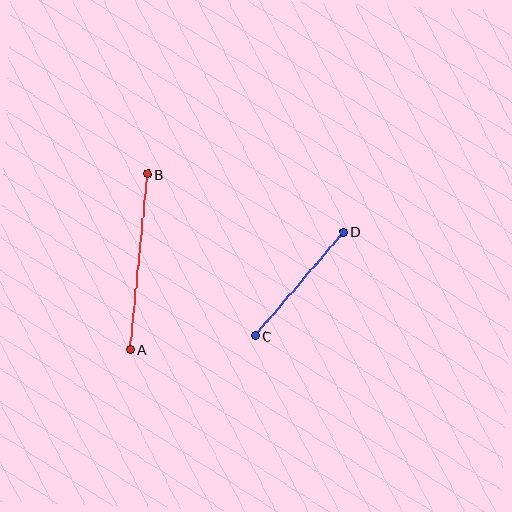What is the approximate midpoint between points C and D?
The midpoint is at approximately (299, 284) pixels.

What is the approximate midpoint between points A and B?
The midpoint is at approximately (139, 262) pixels.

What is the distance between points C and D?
The distance is approximately 136 pixels.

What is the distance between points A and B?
The distance is approximately 176 pixels.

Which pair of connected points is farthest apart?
Points A and B are farthest apart.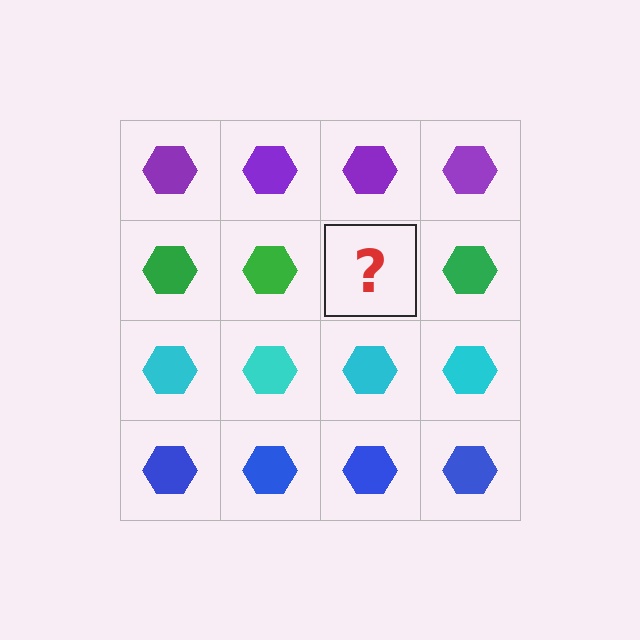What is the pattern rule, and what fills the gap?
The rule is that each row has a consistent color. The gap should be filled with a green hexagon.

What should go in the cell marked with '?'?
The missing cell should contain a green hexagon.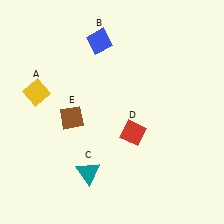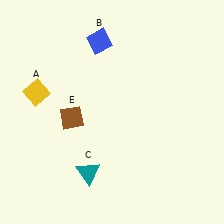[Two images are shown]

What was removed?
The red diamond (D) was removed in Image 2.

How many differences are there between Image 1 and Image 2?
There is 1 difference between the two images.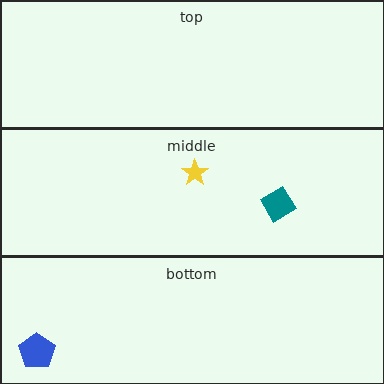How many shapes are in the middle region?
2.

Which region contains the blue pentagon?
The bottom region.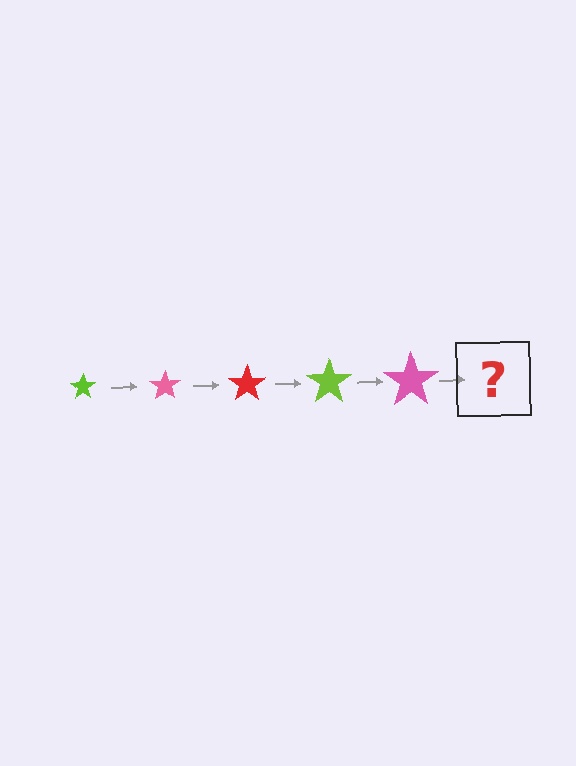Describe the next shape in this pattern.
It should be a red star, larger than the previous one.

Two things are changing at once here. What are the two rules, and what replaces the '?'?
The two rules are that the star grows larger each step and the color cycles through lime, pink, and red. The '?' should be a red star, larger than the previous one.